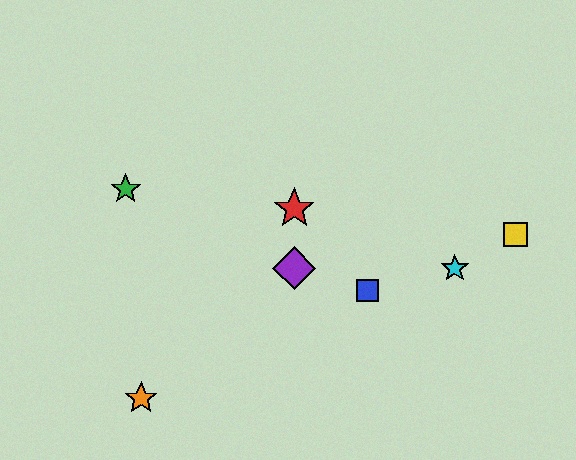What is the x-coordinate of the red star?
The red star is at x≈294.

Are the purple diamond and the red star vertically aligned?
Yes, both are at x≈294.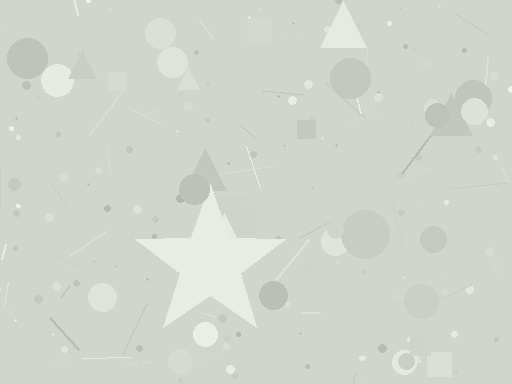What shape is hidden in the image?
A star is hidden in the image.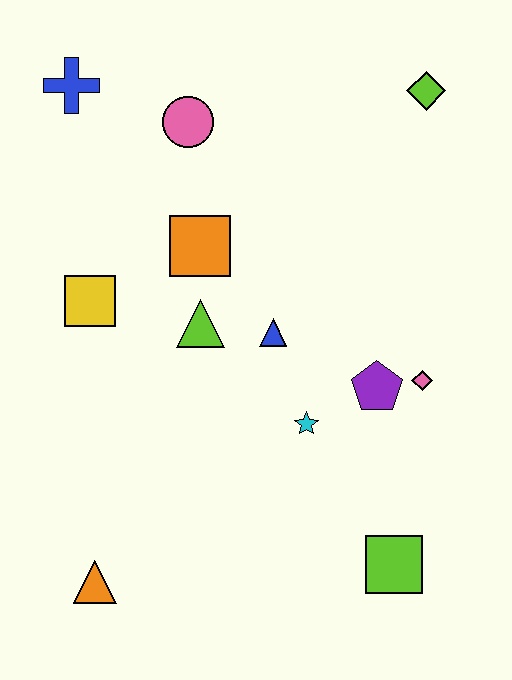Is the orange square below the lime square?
No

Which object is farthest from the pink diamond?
The blue cross is farthest from the pink diamond.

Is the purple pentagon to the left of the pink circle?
No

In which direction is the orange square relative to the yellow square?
The orange square is to the right of the yellow square.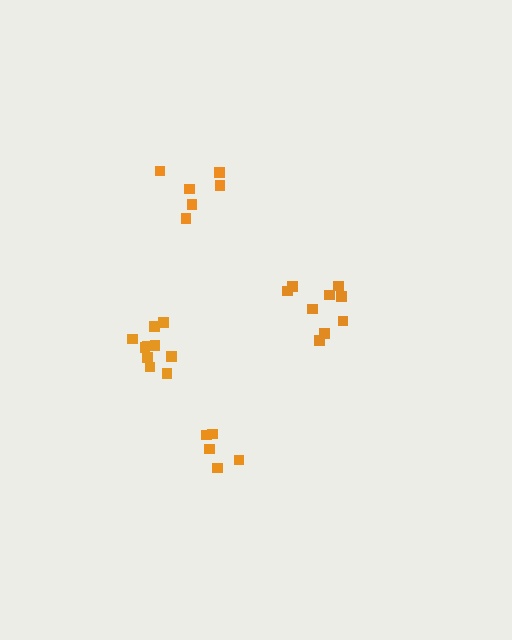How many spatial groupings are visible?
There are 4 spatial groupings.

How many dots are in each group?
Group 1: 11 dots, Group 2: 9 dots, Group 3: 5 dots, Group 4: 6 dots (31 total).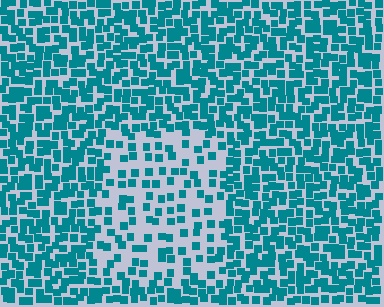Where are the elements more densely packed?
The elements are more densely packed outside the rectangle boundary.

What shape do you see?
I see a rectangle.